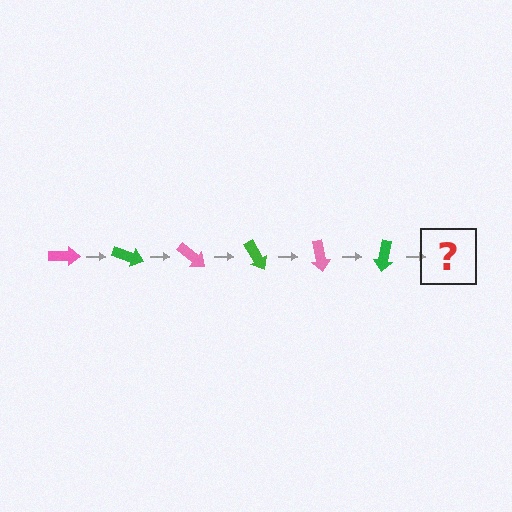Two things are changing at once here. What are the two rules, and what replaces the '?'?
The two rules are that it rotates 20 degrees each step and the color cycles through pink and green. The '?' should be a pink arrow, rotated 120 degrees from the start.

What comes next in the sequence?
The next element should be a pink arrow, rotated 120 degrees from the start.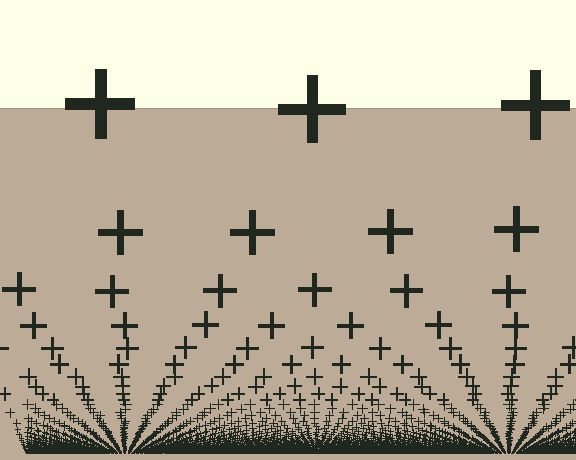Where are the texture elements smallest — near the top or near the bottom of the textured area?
Near the bottom.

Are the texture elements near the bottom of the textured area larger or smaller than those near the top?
Smaller. The gradient is inverted — elements near the bottom are smaller and denser.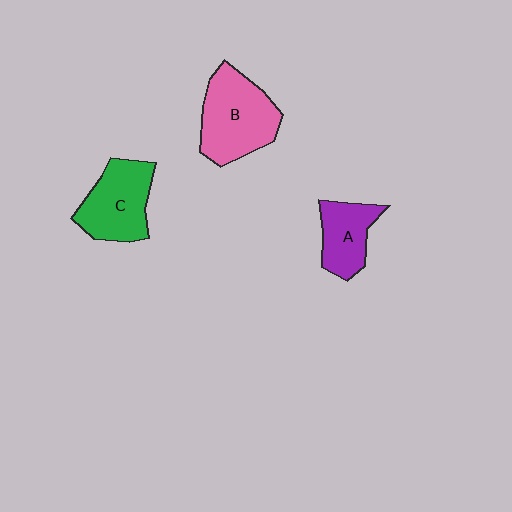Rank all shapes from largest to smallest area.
From largest to smallest: B (pink), C (green), A (purple).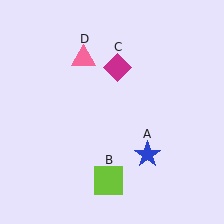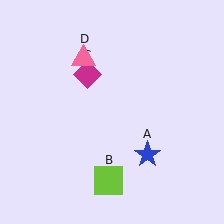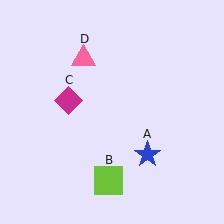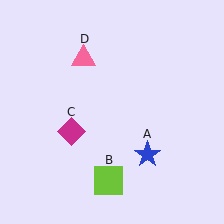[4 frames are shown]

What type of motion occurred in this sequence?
The magenta diamond (object C) rotated counterclockwise around the center of the scene.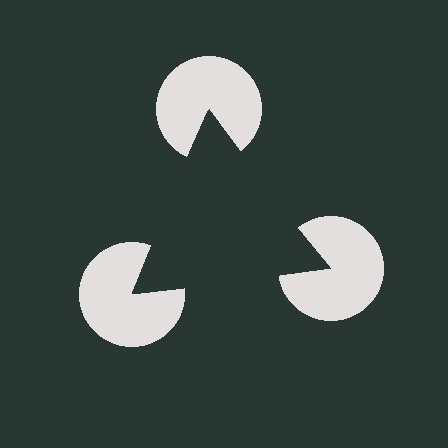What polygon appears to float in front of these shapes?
An illusory triangle — its edges are inferred from the aligned wedge cuts in the pac-man discs, not physically drawn.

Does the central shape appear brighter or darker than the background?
It typically appears slightly darker than the background, even though no actual brightness change is drawn.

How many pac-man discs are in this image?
There are 3 — one at each vertex of the illusory triangle.